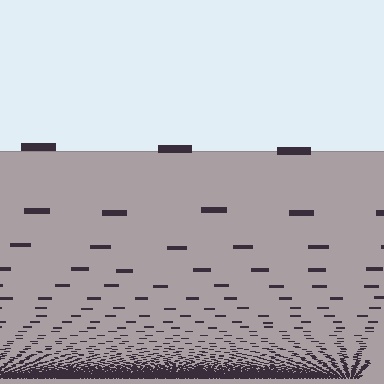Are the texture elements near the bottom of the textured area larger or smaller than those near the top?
Smaller. The gradient is inverted — elements near the bottom are smaller and denser.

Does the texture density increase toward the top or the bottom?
Density increases toward the bottom.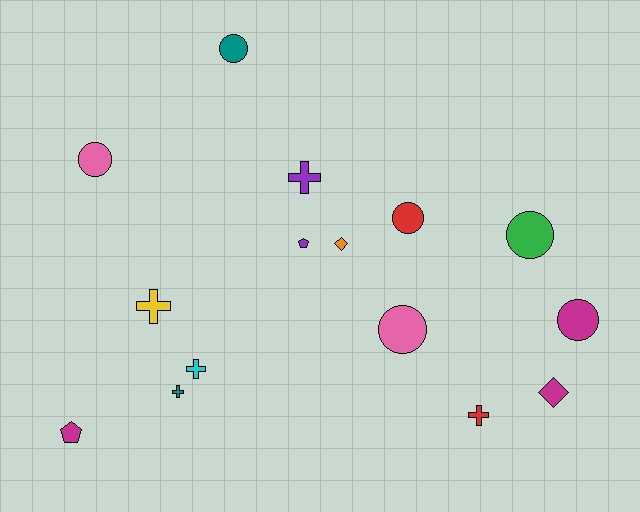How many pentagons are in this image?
There are 2 pentagons.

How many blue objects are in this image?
There are no blue objects.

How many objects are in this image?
There are 15 objects.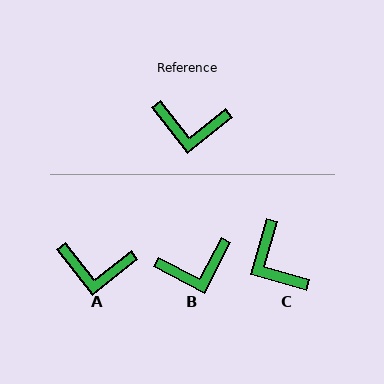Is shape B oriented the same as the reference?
No, it is off by about 24 degrees.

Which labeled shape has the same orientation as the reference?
A.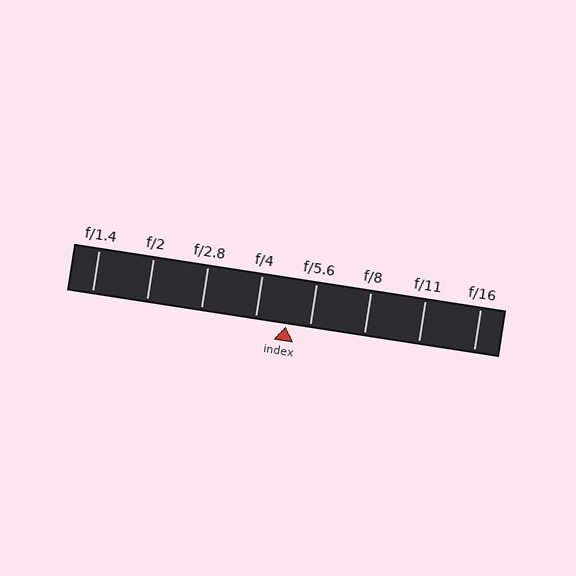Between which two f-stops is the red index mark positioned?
The index mark is between f/4 and f/5.6.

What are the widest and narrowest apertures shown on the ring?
The widest aperture shown is f/1.4 and the narrowest is f/16.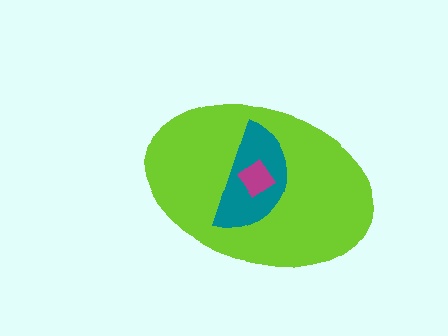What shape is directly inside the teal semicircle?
The magenta diamond.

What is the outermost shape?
The lime ellipse.